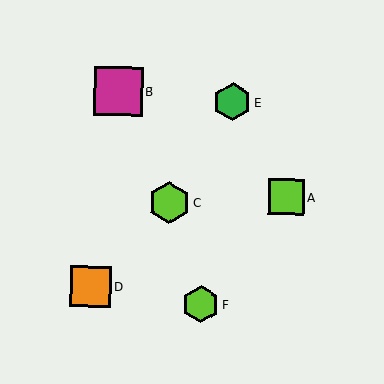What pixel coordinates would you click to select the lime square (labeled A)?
Click at (286, 197) to select the lime square A.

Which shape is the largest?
The magenta square (labeled B) is the largest.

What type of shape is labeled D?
Shape D is an orange square.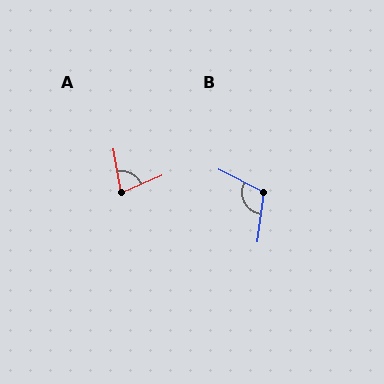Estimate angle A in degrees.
Approximately 76 degrees.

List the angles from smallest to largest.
A (76°), B (110°).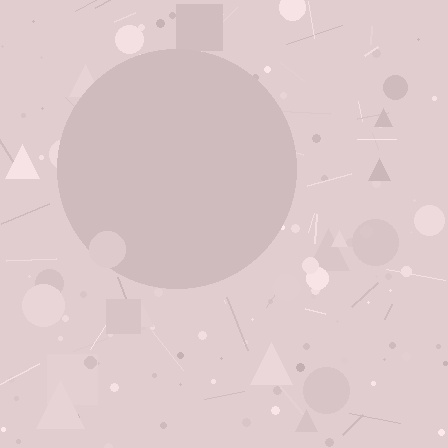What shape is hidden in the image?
A circle is hidden in the image.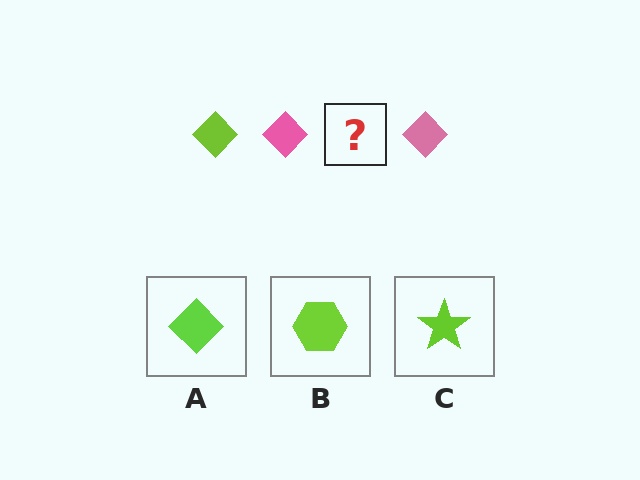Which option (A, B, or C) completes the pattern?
A.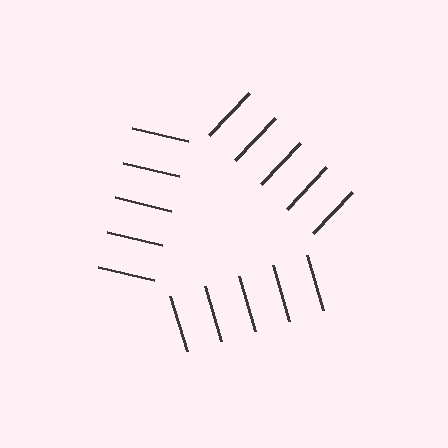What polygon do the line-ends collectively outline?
An illusory triangle — the line segments terminate on its edges but no continuous stroke is drawn.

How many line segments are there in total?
15 — 5 along each of the 3 edges.